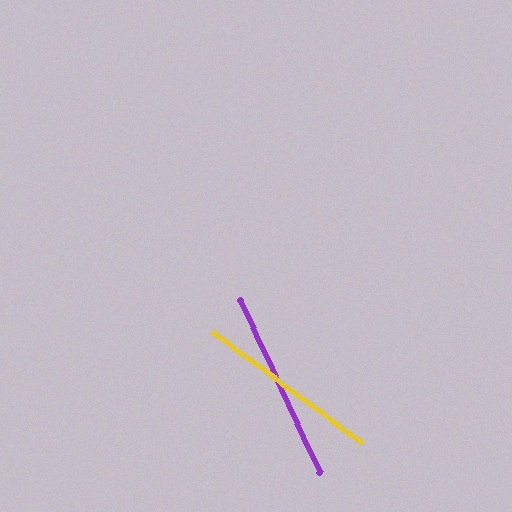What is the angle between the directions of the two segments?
Approximately 29 degrees.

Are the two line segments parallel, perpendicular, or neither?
Neither parallel nor perpendicular — they differ by about 29°.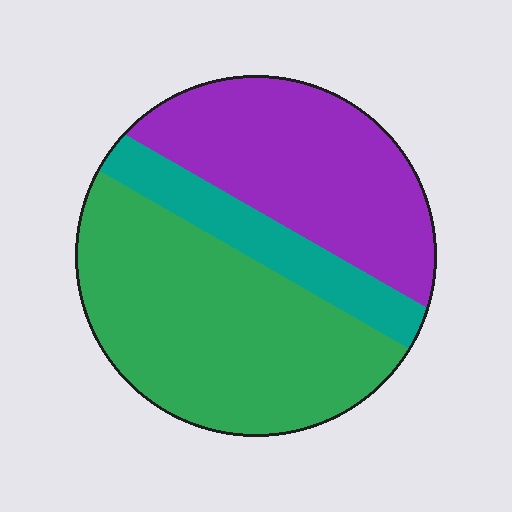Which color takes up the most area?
Green, at roughly 50%.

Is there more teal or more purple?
Purple.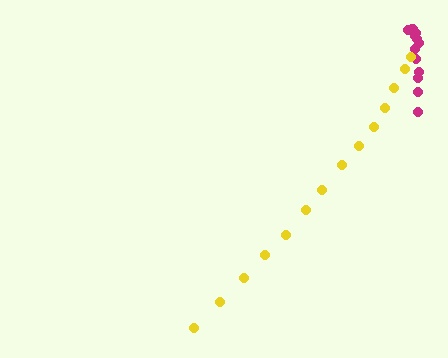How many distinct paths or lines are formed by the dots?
There are 2 distinct paths.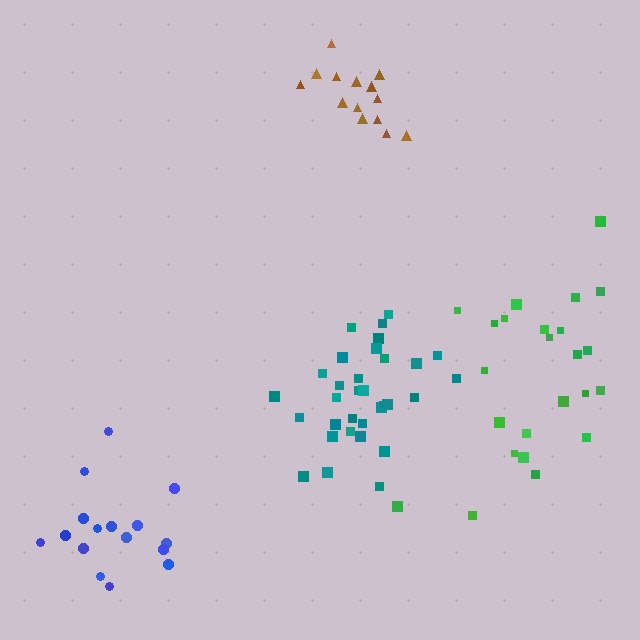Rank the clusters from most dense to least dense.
brown, teal, blue, green.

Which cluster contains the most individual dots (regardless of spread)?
Teal (32).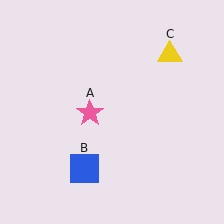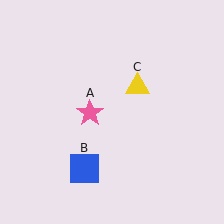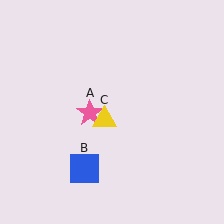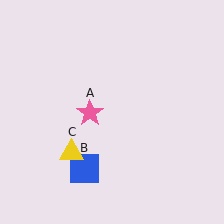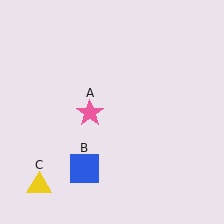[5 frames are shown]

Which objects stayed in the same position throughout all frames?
Pink star (object A) and blue square (object B) remained stationary.